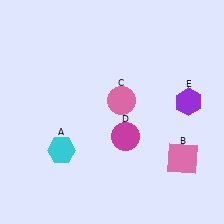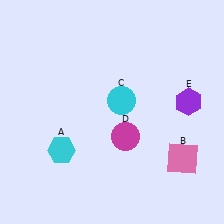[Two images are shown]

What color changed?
The circle (C) changed from pink in Image 1 to cyan in Image 2.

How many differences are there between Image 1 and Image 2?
There is 1 difference between the two images.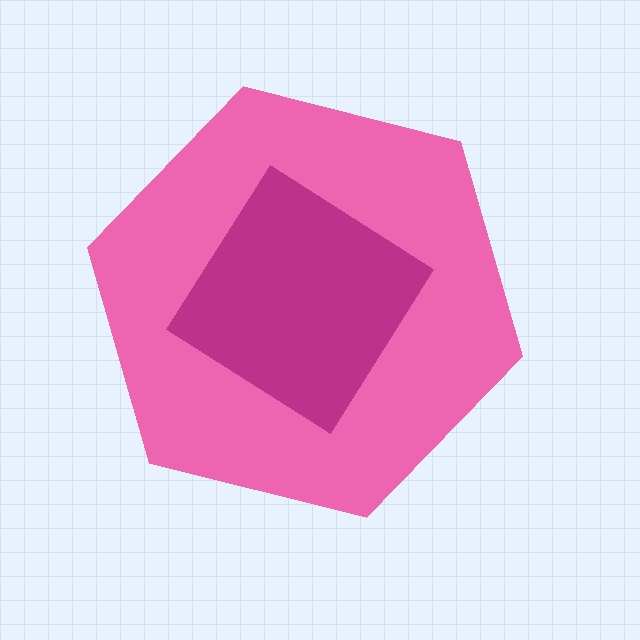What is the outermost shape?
The pink hexagon.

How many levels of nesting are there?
2.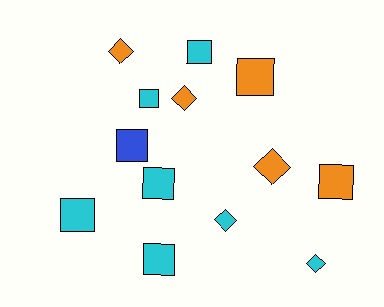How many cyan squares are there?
There are 5 cyan squares.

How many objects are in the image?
There are 13 objects.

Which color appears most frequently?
Cyan, with 7 objects.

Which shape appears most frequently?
Square, with 8 objects.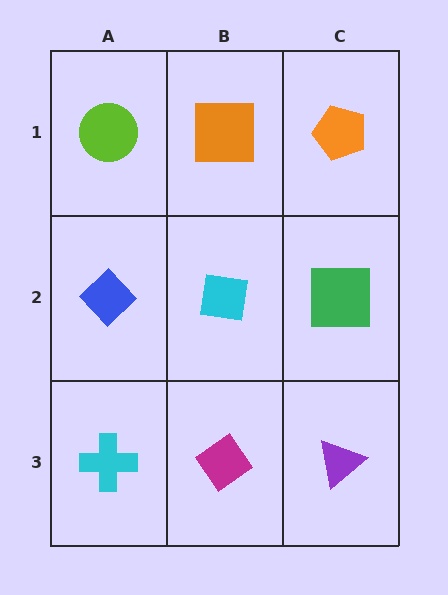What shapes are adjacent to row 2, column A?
A lime circle (row 1, column A), a cyan cross (row 3, column A), a cyan square (row 2, column B).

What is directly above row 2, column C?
An orange pentagon.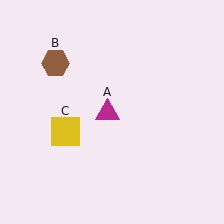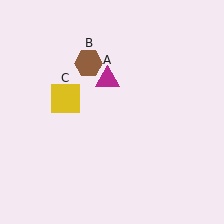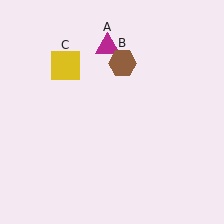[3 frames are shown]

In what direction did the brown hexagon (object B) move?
The brown hexagon (object B) moved right.